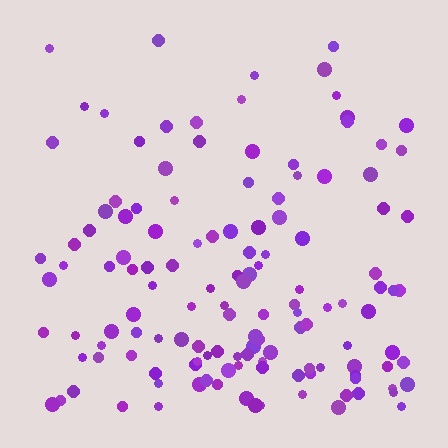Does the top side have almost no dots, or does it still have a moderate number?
Still a moderate number, just noticeably fewer than the bottom.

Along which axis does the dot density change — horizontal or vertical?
Vertical.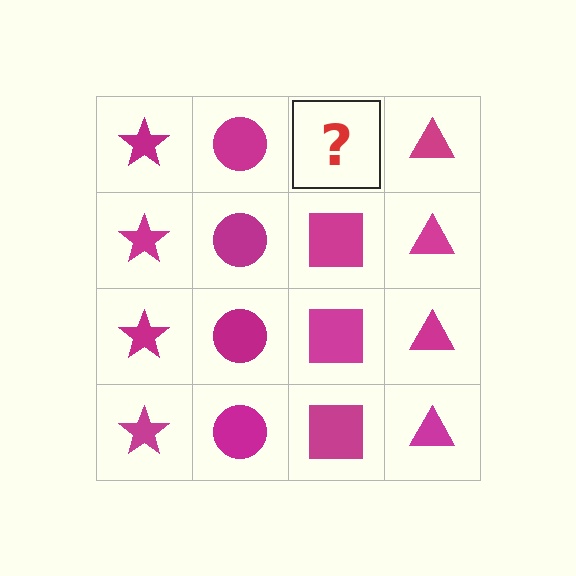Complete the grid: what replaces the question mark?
The question mark should be replaced with a magenta square.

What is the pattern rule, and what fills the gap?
The rule is that each column has a consistent shape. The gap should be filled with a magenta square.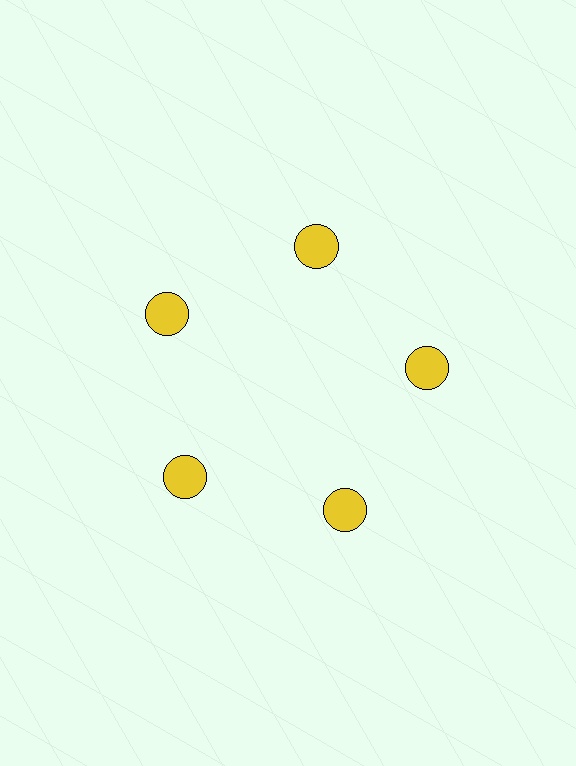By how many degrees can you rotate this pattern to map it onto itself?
The pattern maps onto itself every 72 degrees of rotation.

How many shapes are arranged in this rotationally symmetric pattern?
There are 5 shapes, arranged in 5 groups of 1.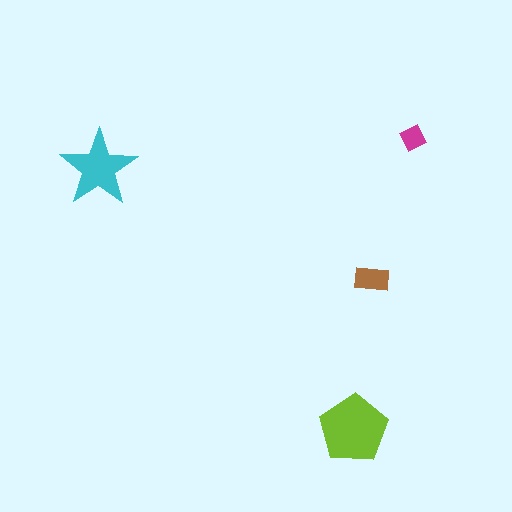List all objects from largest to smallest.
The lime pentagon, the cyan star, the brown rectangle, the magenta diamond.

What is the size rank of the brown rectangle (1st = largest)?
3rd.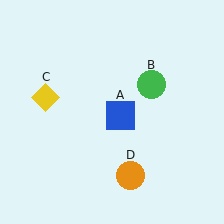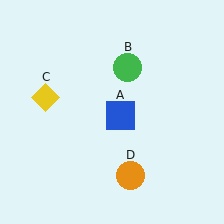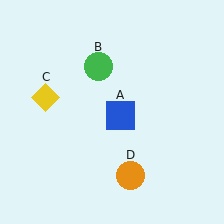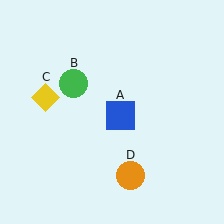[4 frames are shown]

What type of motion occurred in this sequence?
The green circle (object B) rotated counterclockwise around the center of the scene.